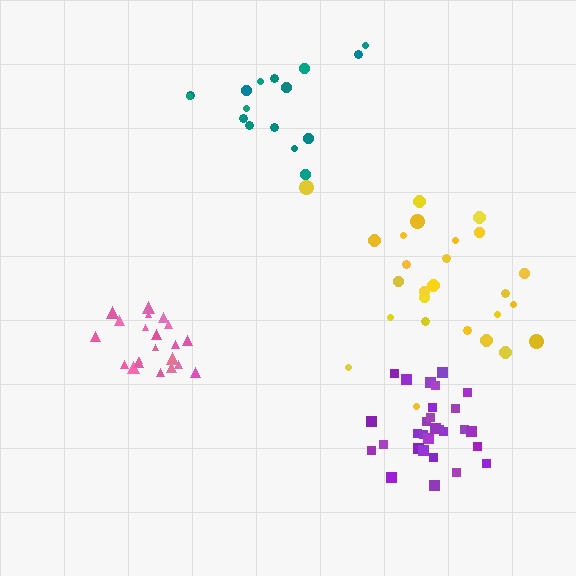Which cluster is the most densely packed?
Pink.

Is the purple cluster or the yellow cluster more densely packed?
Purple.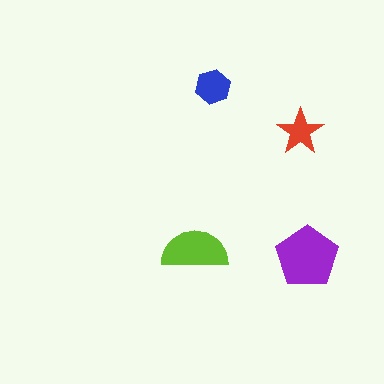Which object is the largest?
The purple pentagon.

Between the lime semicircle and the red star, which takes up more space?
The lime semicircle.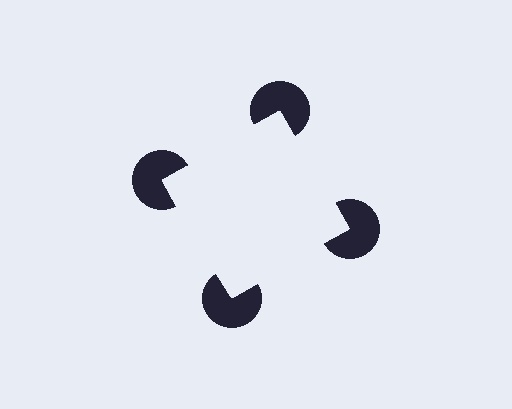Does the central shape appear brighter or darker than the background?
It typically appears slightly brighter than the background, even though no actual brightness change is drawn.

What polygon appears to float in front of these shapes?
An illusory square — its edges are inferred from the aligned wedge cuts in the pac-man discs, not physically drawn.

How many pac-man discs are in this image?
There are 4 — one at each vertex of the illusory square.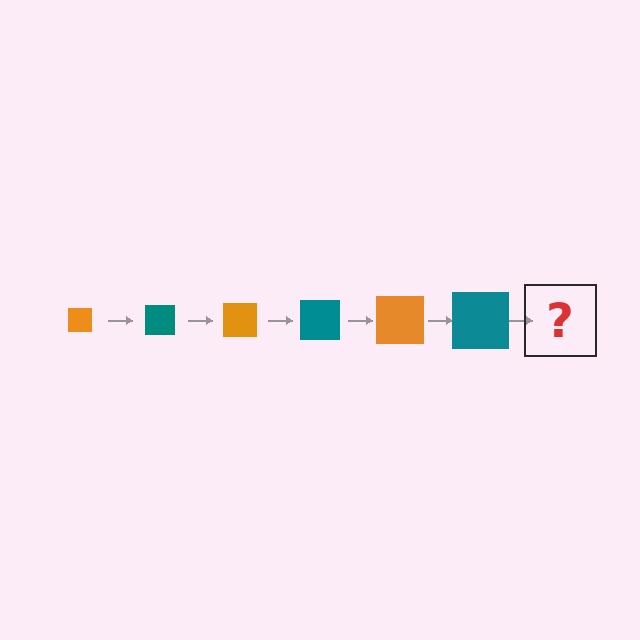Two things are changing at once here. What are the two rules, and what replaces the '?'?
The two rules are that the square grows larger each step and the color cycles through orange and teal. The '?' should be an orange square, larger than the previous one.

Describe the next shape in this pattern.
It should be an orange square, larger than the previous one.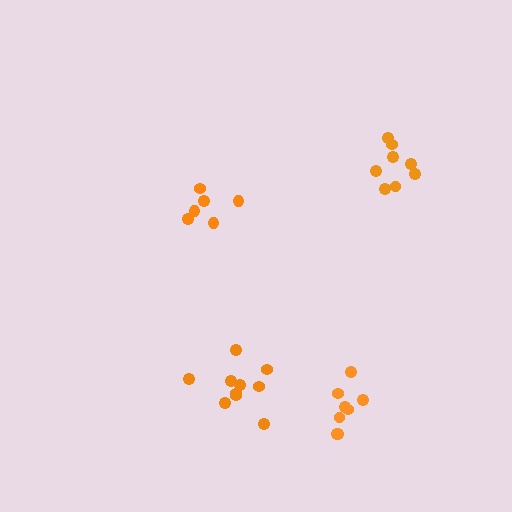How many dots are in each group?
Group 1: 10 dots, Group 2: 6 dots, Group 3: 8 dots, Group 4: 8 dots (32 total).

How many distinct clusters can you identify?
There are 4 distinct clusters.